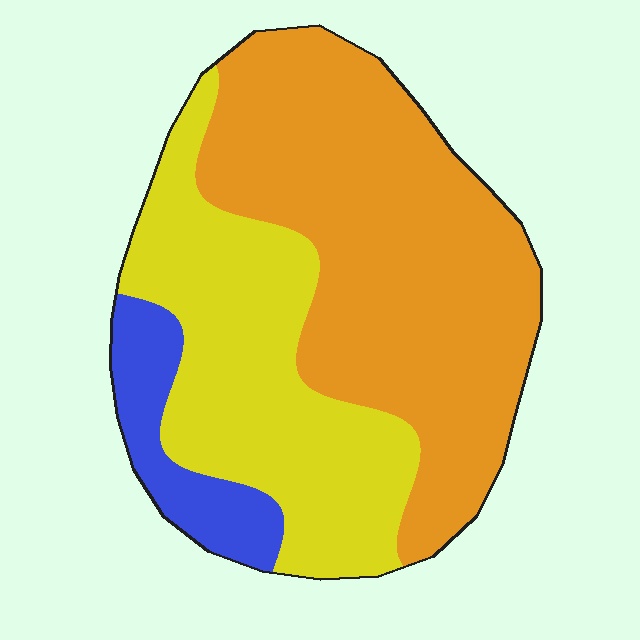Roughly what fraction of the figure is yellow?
Yellow takes up between a third and a half of the figure.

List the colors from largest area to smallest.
From largest to smallest: orange, yellow, blue.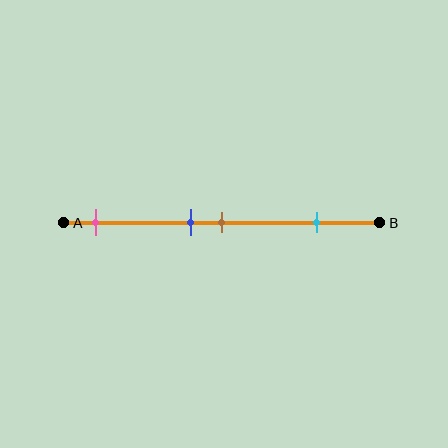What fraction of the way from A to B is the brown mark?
The brown mark is approximately 50% (0.5) of the way from A to B.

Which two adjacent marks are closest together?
The blue and brown marks are the closest adjacent pair.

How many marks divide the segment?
There are 4 marks dividing the segment.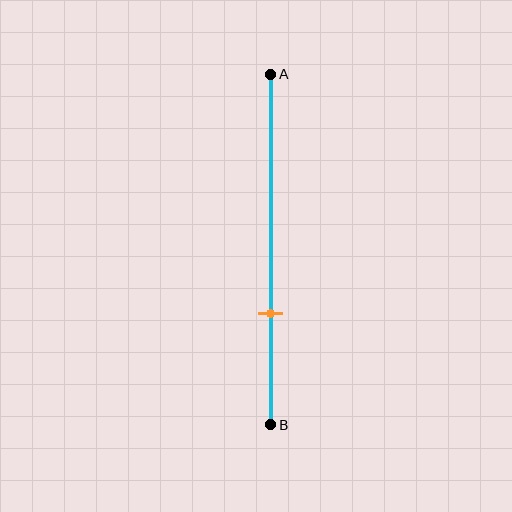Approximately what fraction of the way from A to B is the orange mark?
The orange mark is approximately 70% of the way from A to B.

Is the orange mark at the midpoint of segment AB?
No, the mark is at about 70% from A, not at the 50% midpoint.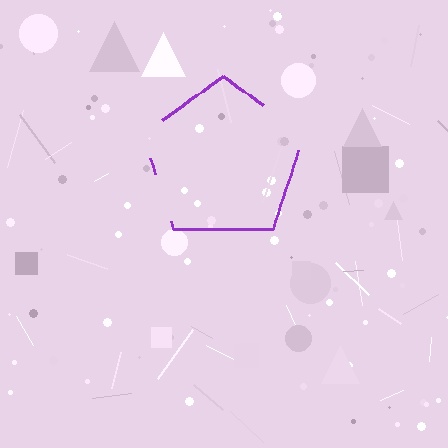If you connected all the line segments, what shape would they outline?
They would outline a pentagon.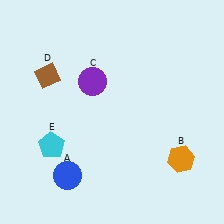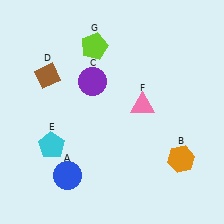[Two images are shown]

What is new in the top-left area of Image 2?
A lime pentagon (G) was added in the top-left area of Image 2.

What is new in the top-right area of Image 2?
A pink triangle (F) was added in the top-right area of Image 2.